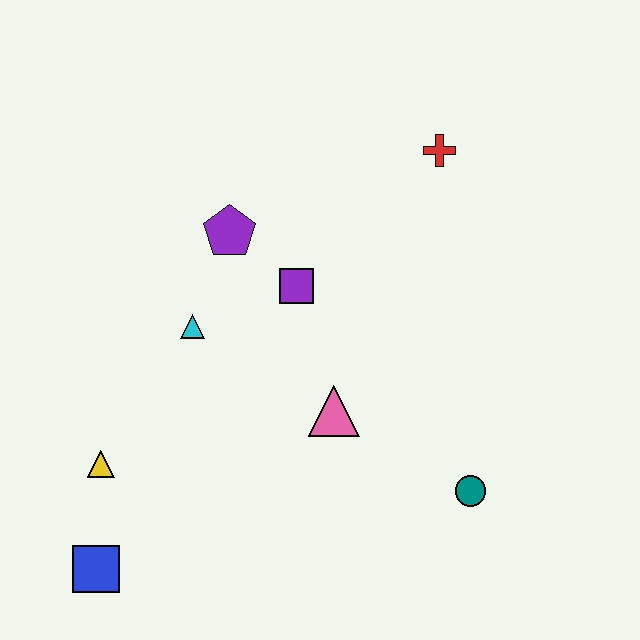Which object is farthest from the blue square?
The red cross is farthest from the blue square.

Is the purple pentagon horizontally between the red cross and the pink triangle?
No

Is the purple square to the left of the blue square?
No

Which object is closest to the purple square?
The purple pentagon is closest to the purple square.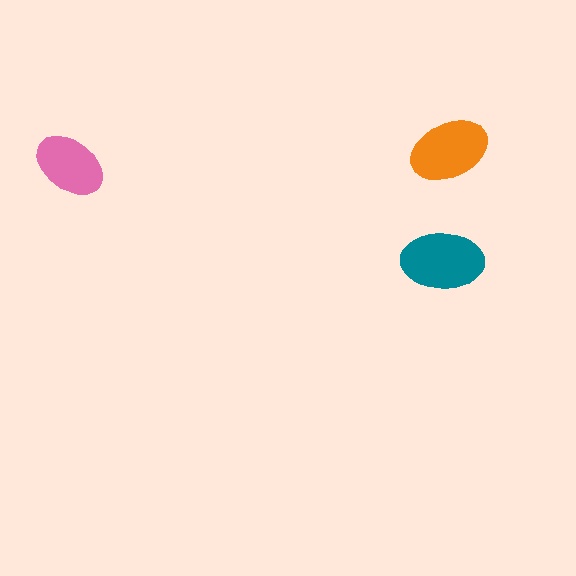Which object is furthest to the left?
The pink ellipse is leftmost.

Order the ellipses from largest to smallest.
the teal one, the orange one, the pink one.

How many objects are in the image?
There are 3 objects in the image.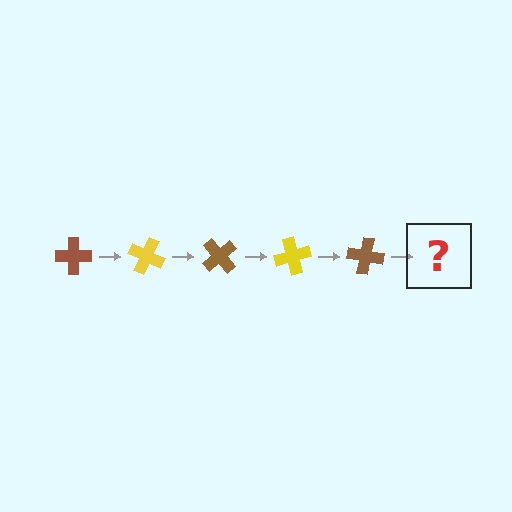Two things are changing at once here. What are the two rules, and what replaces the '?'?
The two rules are that it rotates 25 degrees each step and the color cycles through brown and yellow. The '?' should be a yellow cross, rotated 125 degrees from the start.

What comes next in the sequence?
The next element should be a yellow cross, rotated 125 degrees from the start.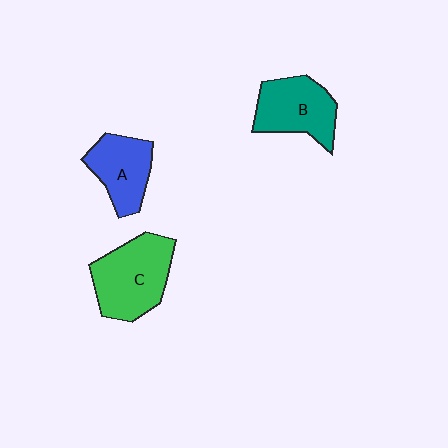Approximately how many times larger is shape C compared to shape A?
Approximately 1.4 times.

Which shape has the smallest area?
Shape A (blue).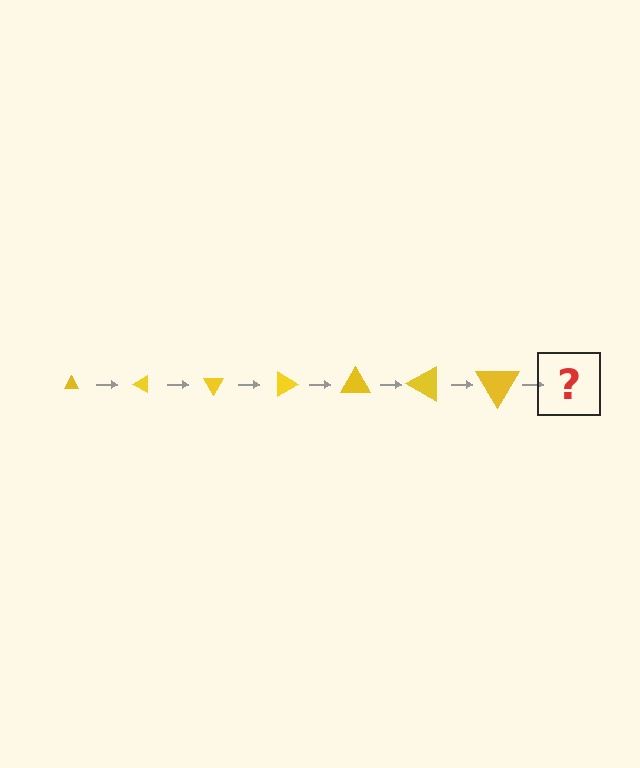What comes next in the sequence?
The next element should be a triangle, larger than the previous one and rotated 210 degrees from the start.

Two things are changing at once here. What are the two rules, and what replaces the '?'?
The two rules are that the triangle grows larger each step and it rotates 30 degrees each step. The '?' should be a triangle, larger than the previous one and rotated 210 degrees from the start.